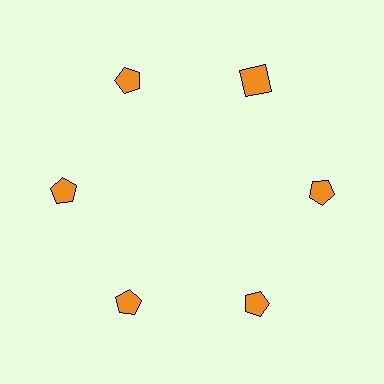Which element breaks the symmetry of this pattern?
The orange square at roughly the 1 o'clock position breaks the symmetry. All other shapes are orange pentagons.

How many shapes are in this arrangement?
There are 6 shapes arranged in a ring pattern.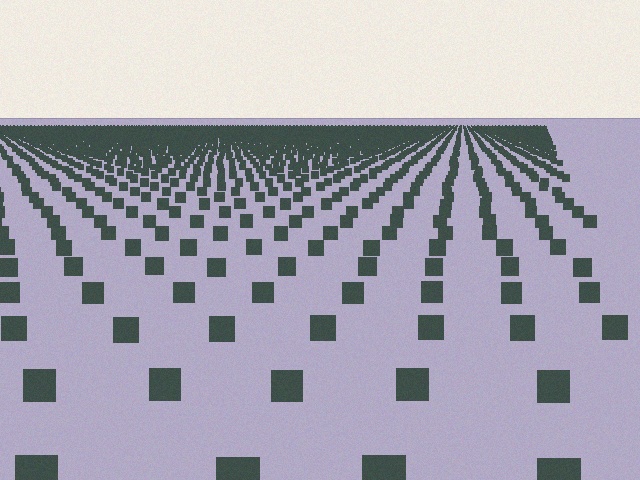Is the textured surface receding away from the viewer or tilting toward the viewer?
The surface is receding away from the viewer. Texture elements get smaller and denser toward the top.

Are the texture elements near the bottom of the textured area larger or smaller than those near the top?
Larger. Near the bottom, elements are closer to the viewer and appear at a bigger on-screen size.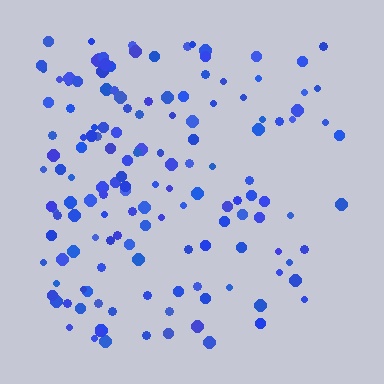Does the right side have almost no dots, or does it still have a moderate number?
Still a moderate number, just noticeably fewer than the left.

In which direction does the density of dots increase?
From right to left, with the left side densest.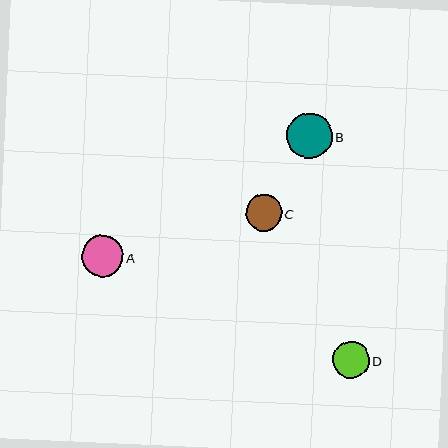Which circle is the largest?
Circle B is the largest with a size of approximately 46 pixels.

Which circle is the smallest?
Circle C is the smallest with a size of approximately 36 pixels.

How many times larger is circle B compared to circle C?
Circle B is approximately 1.3 times the size of circle C.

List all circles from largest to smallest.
From largest to smallest: B, A, D, C.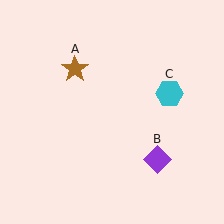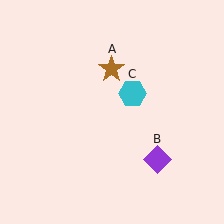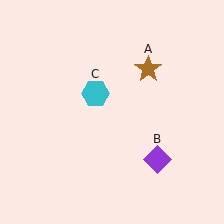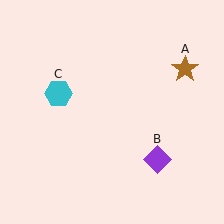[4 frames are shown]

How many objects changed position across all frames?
2 objects changed position: brown star (object A), cyan hexagon (object C).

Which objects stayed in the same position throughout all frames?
Purple diamond (object B) remained stationary.